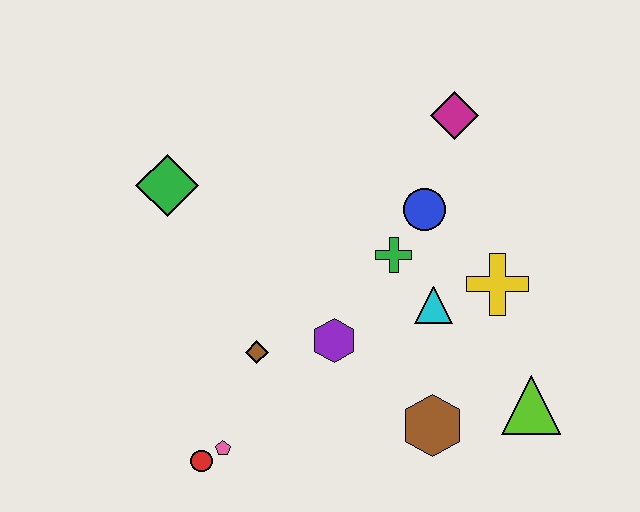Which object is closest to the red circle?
The pink pentagon is closest to the red circle.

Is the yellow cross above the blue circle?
No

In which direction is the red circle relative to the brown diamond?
The red circle is below the brown diamond.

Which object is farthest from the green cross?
The red circle is farthest from the green cross.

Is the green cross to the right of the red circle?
Yes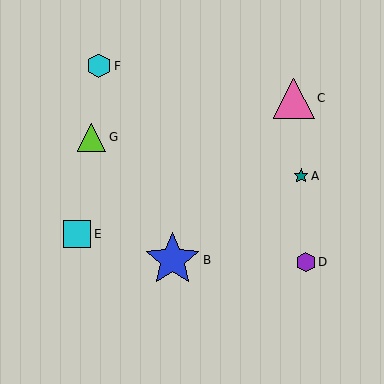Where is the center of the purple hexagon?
The center of the purple hexagon is at (306, 262).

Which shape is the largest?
The blue star (labeled B) is the largest.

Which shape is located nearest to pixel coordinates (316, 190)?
The teal star (labeled A) at (301, 176) is nearest to that location.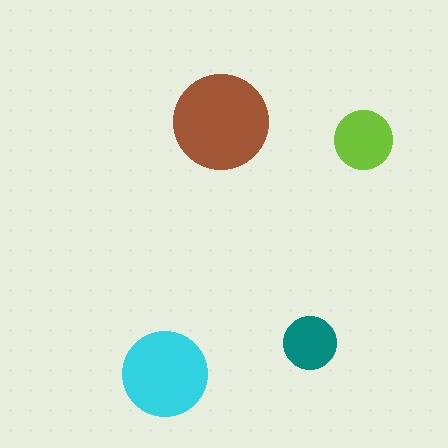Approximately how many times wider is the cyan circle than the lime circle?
About 1.5 times wider.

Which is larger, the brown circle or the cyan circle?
The brown one.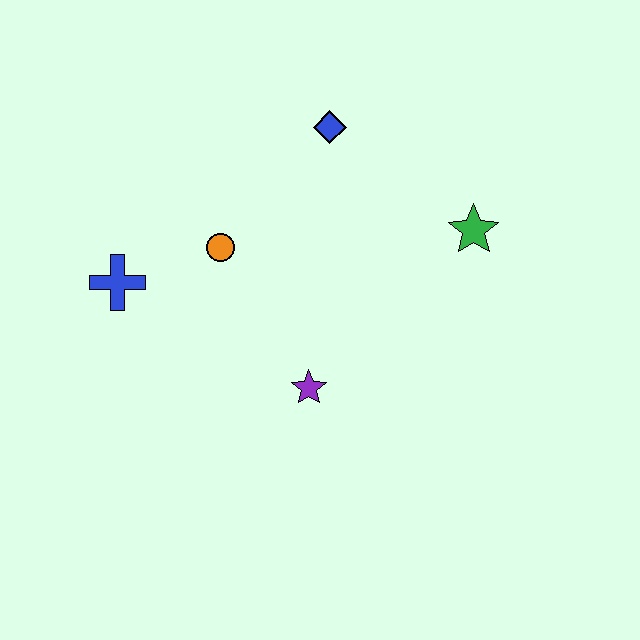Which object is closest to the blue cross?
The orange circle is closest to the blue cross.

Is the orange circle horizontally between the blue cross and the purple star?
Yes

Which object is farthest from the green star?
The blue cross is farthest from the green star.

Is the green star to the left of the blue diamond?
No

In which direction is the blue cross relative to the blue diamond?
The blue cross is to the left of the blue diamond.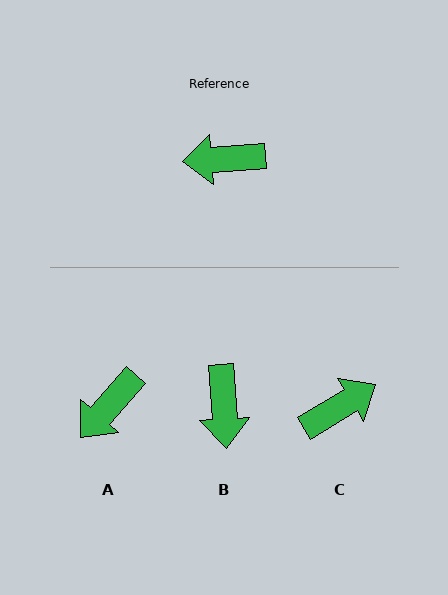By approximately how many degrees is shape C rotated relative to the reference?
Approximately 152 degrees clockwise.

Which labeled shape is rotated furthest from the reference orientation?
C, about 152 degrees away.